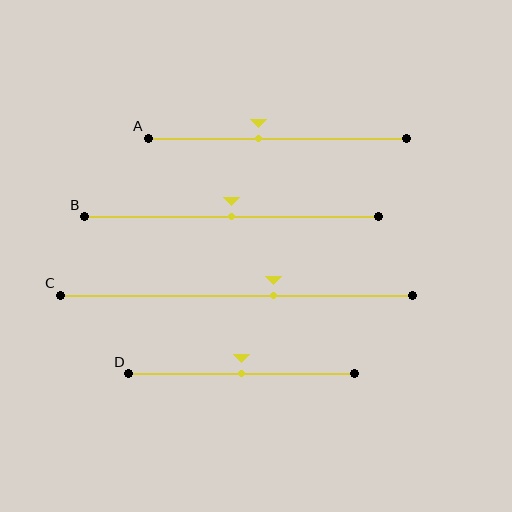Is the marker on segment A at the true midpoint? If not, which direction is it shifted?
No, the marker on segment A is shifted to the left by about 7% of the segment length.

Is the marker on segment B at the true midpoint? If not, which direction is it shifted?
Yes, the marker on segment B is at the true midpoint.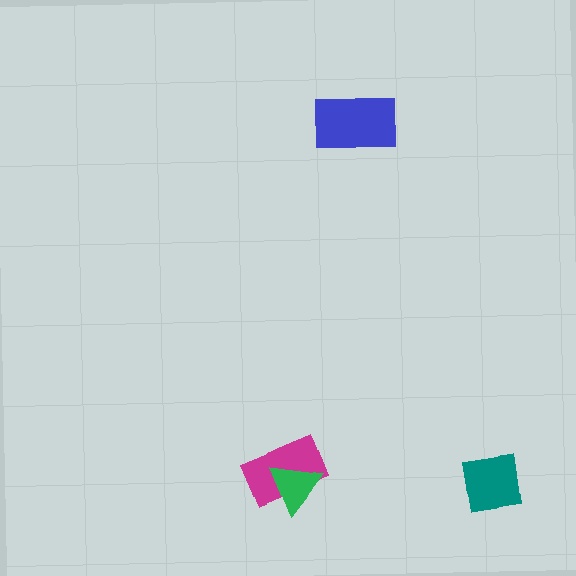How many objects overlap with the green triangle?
1 object overlaps with the green triangle.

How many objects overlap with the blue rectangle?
0 objects overlap with the blue rectangle.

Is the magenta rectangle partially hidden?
Yes, it is partially covered by another shape.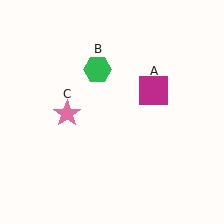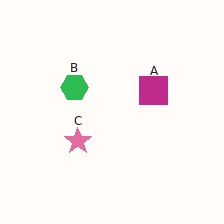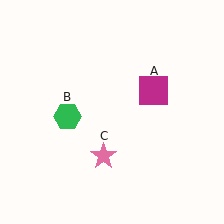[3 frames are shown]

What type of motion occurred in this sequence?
The green hexagon (object B), pink star (object C) rotated counterclockwise around the center of the scene.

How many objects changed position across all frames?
2 objects changed position: green hexagon (object B), pink star (object C).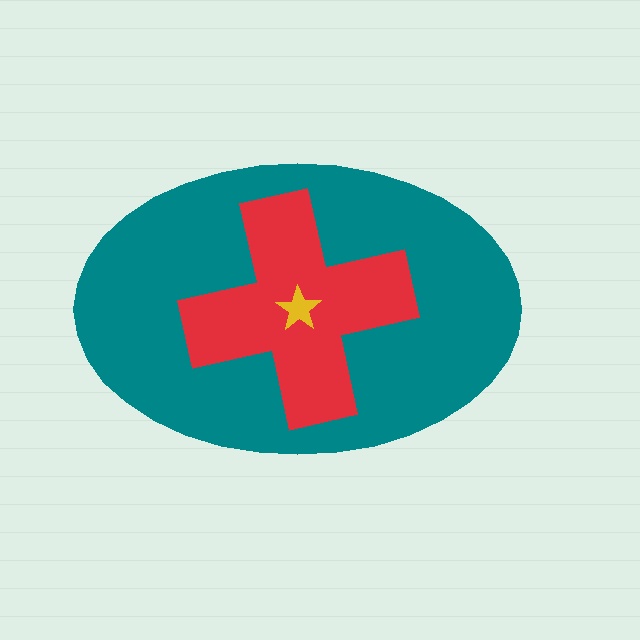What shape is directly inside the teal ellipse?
The red cross.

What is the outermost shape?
The teal ellipse.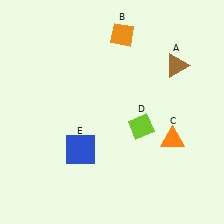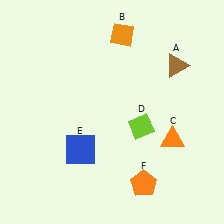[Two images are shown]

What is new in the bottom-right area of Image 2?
An orange pentagon (F) was added in the bottom-right area of Image 2.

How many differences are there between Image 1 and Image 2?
There is 1 difference between the two images.